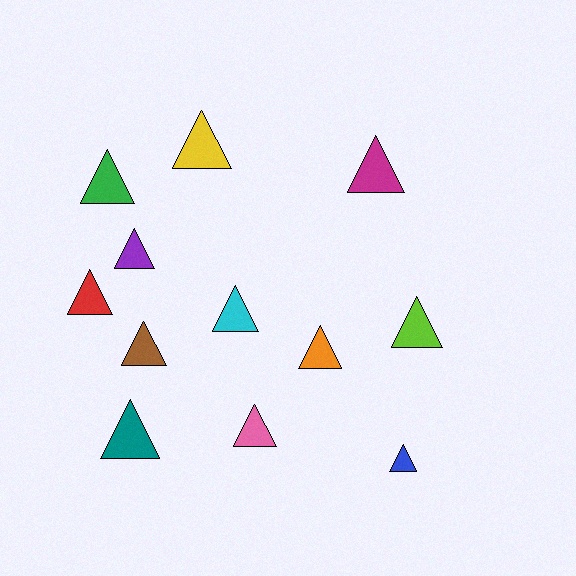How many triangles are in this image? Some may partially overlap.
There are 12 triangles.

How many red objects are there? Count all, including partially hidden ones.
There is 1 red object.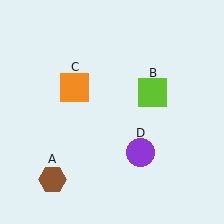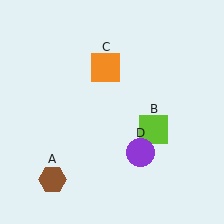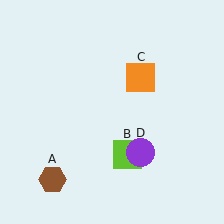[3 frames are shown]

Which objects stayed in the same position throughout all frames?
Brown hexagon (object A) and purple circle (object D) remained stationary.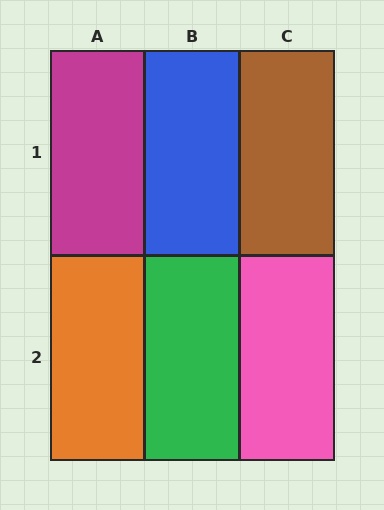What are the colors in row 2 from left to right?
Orange, green, pink.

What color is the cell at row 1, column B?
Blue.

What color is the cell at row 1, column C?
Brown.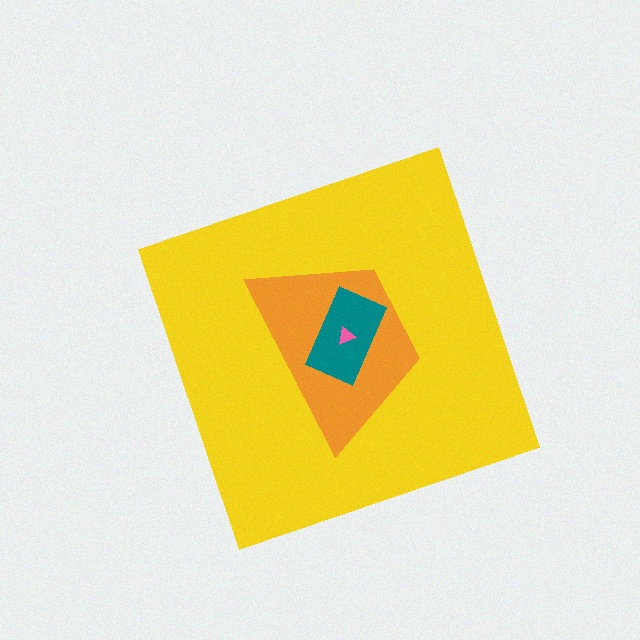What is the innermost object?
The pink triangle.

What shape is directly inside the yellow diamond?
The orange trapezoid.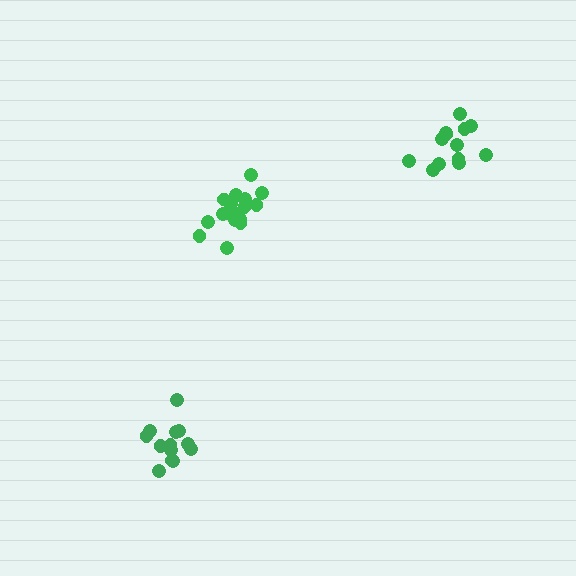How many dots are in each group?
Group 1: 13 dots, Group 2: 18 dots, Group 3: 13 dots (44 total).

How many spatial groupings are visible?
There are 3 spatial groupings.